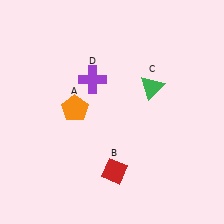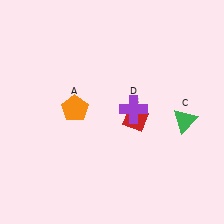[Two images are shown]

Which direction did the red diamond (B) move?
The red diamond (B) moved up.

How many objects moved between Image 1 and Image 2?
3 objects moved between the two images.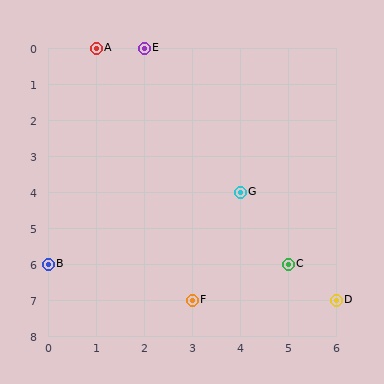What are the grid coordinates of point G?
Point G is at grid coordinates (4, 4).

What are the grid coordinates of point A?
Point A is at grid coordinates (1, 0).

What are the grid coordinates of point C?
Point C is at grid coordinates (5, 6).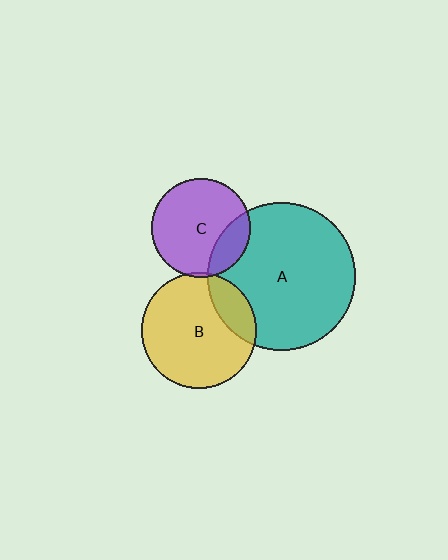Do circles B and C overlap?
Yes.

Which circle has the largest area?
Circle A (teal).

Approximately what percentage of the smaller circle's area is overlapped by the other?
Approximately 5%.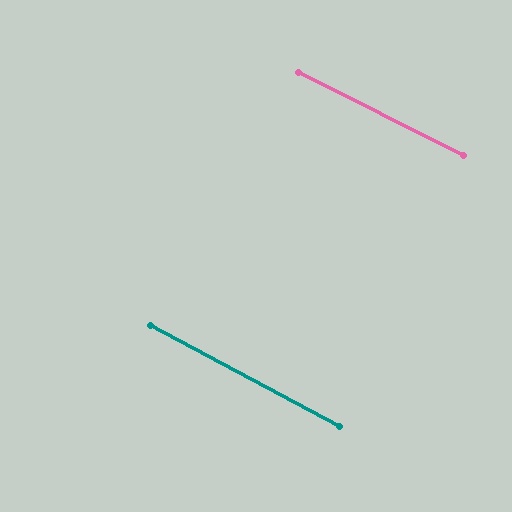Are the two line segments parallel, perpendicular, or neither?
Parallel — their directions differ by only 1.7°.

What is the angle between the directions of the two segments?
Approximately 2 degrees.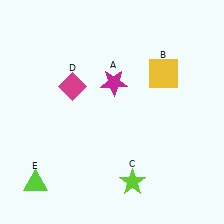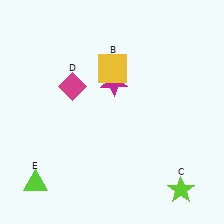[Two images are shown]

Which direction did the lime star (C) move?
The lime star (C) moved right.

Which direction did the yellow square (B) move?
The yellow square (B) moved left.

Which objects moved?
The objects that moved are: the yellow square (B), the lime star (C).